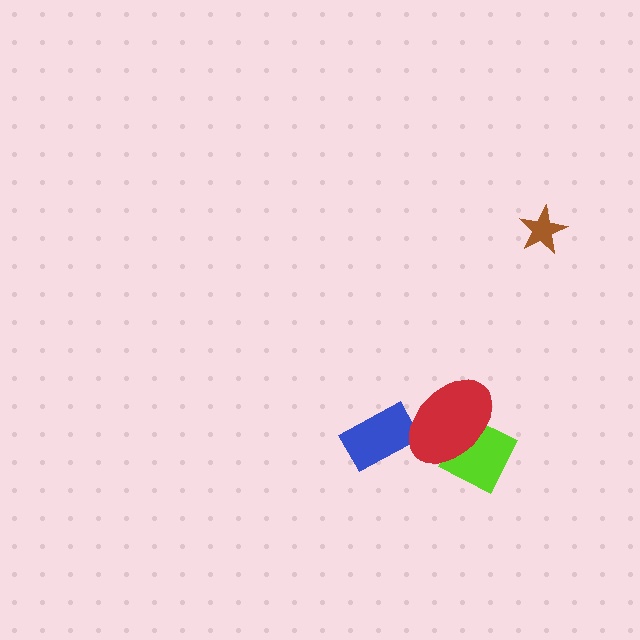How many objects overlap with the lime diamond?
1 object overlaps with the lime diamond.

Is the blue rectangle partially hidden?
Yes, it is partially covered by another shape.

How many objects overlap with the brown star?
0 objects overlap with the brown star.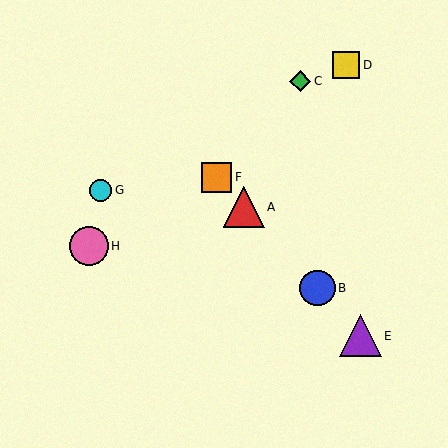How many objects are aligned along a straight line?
4 objects (A, B, E, F) are aligned along a straight line.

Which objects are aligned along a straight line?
Objects A, B, E, F are aligned along a straight line.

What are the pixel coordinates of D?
Object D is at (346, 65).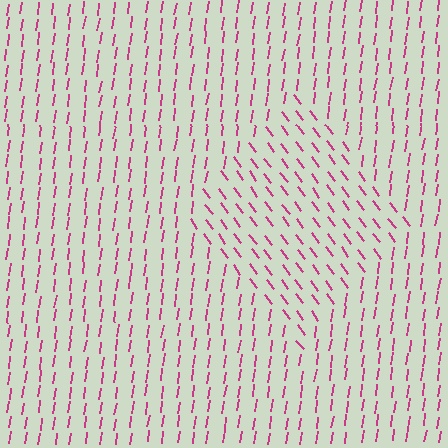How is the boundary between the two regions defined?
The boundary is defined purely by a change in line orientation (approximately 45 degrees difference). All lines are the same color and thickness.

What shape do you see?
I see a diamond.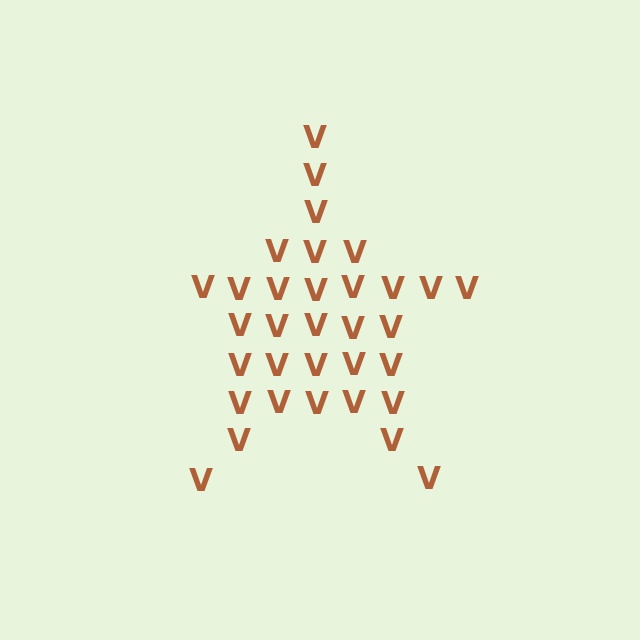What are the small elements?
The small elements are letter V's.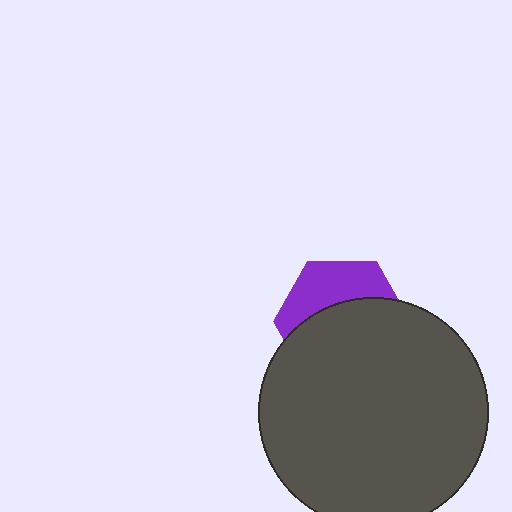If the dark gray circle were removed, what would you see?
You would see the complete purple hexagon.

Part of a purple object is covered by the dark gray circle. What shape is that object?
It is a hexagon.